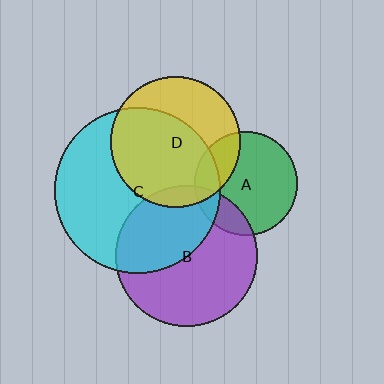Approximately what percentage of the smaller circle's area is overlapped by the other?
Approximately 20%.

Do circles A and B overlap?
Yes.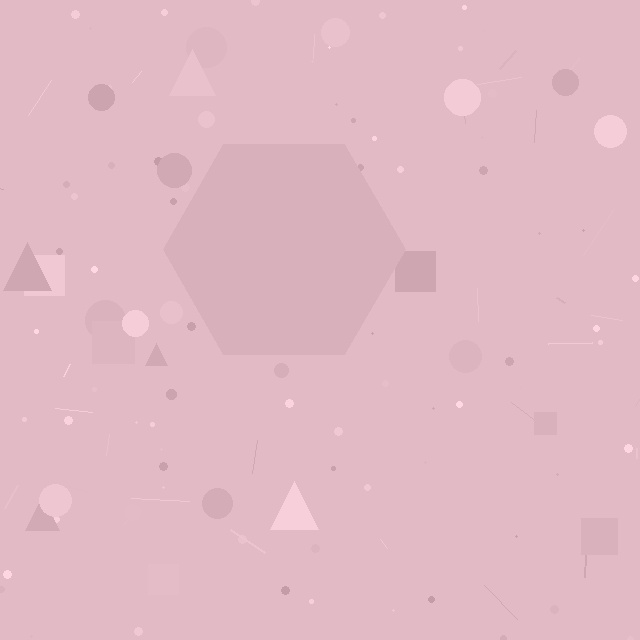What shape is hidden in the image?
A hexagon is hidden in the image.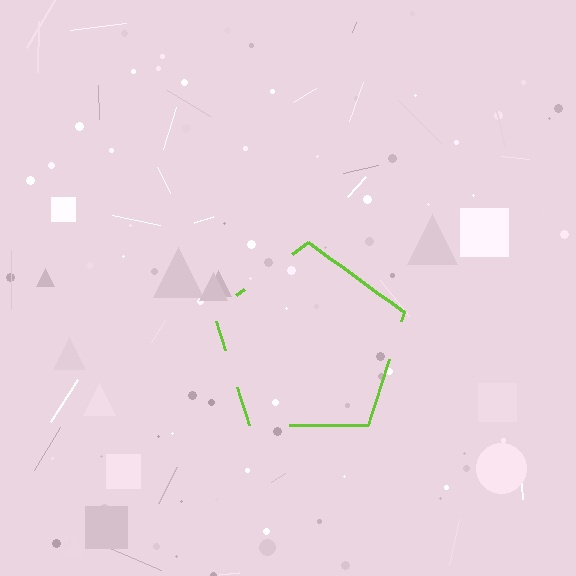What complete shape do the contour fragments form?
The contour fragments form a pentagon.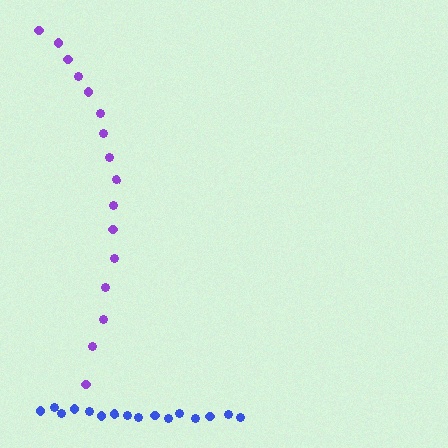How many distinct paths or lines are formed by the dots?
There are 2 distinct paths.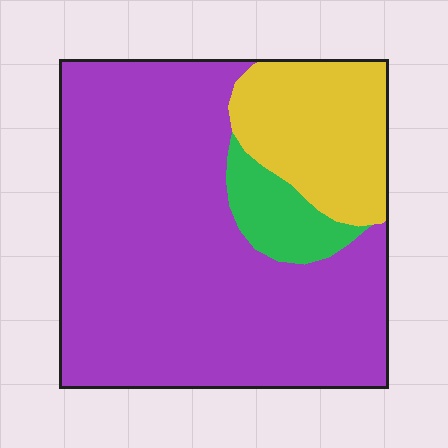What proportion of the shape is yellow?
Yellow takes up about one fifth (1/5) of the shape.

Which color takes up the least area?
Green, at roughly 10%.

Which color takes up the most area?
Purple, at roughly 75%.